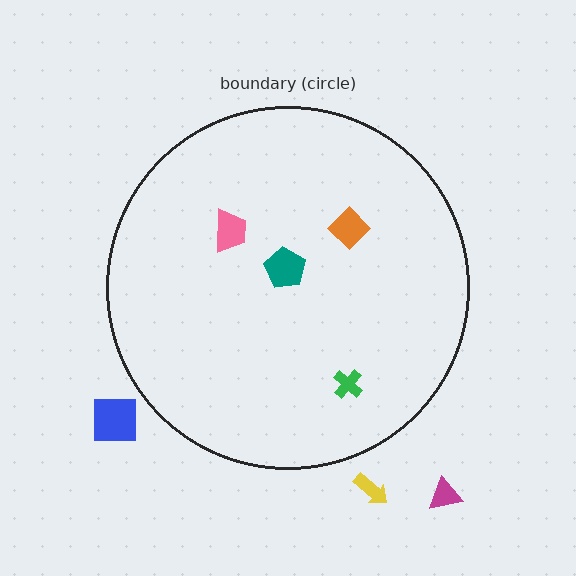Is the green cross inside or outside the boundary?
Inside.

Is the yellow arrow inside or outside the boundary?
Outside.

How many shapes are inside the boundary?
4 inside, 3 outside.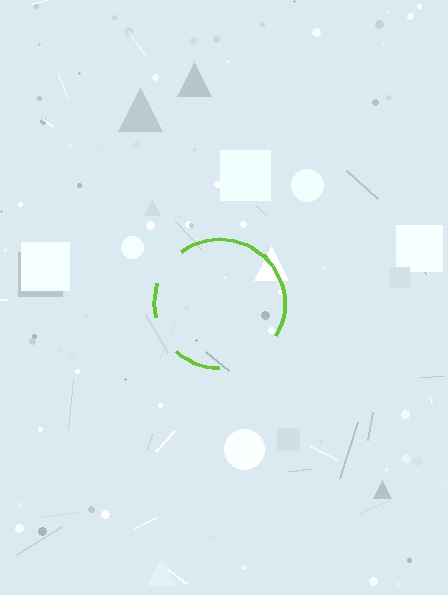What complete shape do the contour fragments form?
The contour fragments form a circle.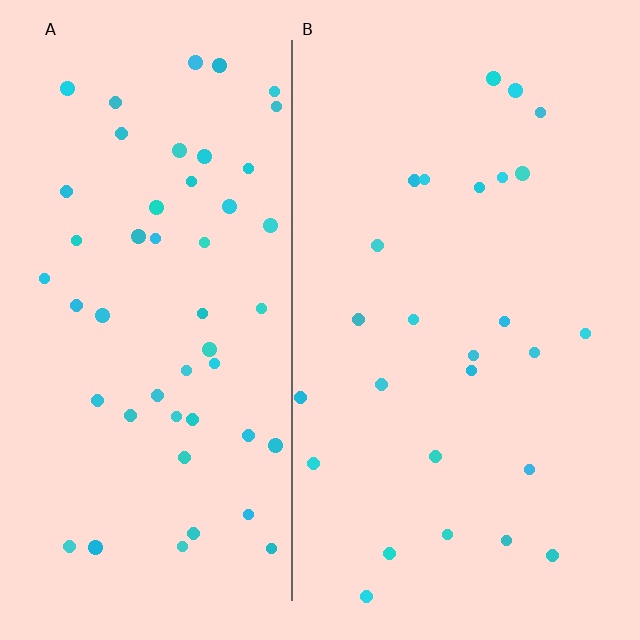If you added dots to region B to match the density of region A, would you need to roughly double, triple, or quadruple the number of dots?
Approximately double.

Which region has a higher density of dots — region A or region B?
A (the left).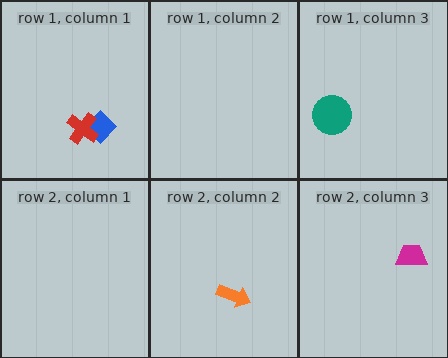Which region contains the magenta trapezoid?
The row 2, column 3 region.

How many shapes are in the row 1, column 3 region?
1.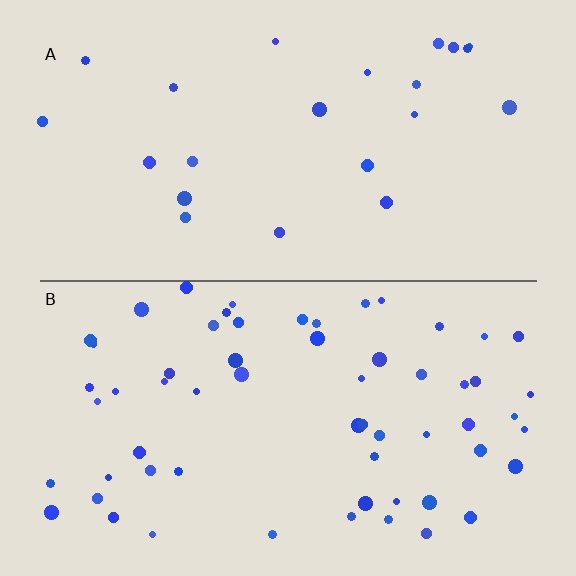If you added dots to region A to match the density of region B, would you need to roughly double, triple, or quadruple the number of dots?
Approximately triple.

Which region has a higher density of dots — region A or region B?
B (the bottom).